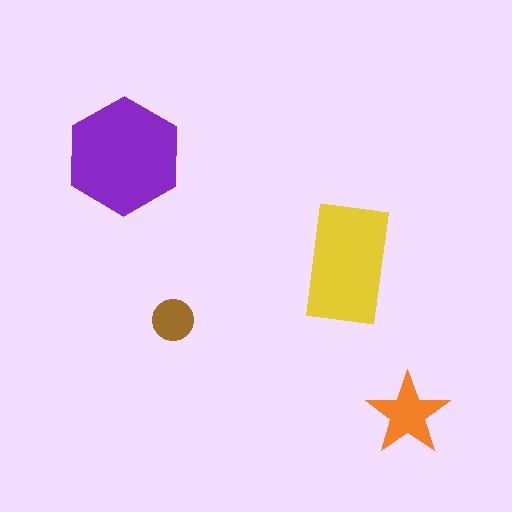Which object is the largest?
The purple hexagon.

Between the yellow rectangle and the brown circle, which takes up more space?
The yellow rectangle.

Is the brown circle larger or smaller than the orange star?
Smaller.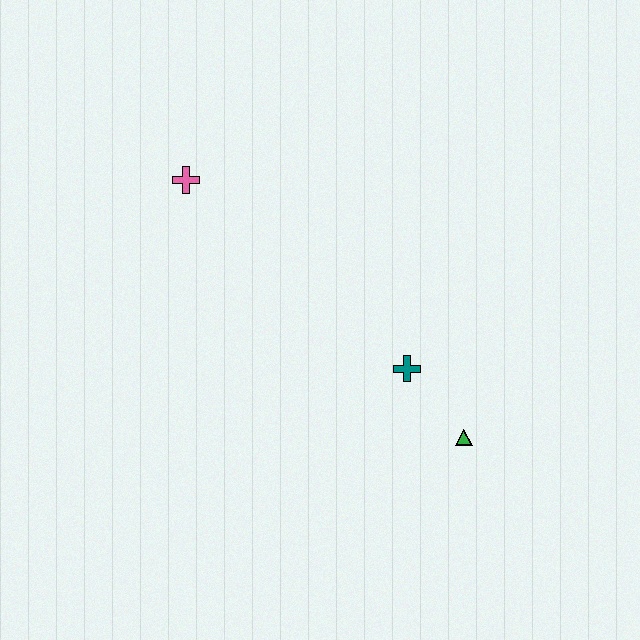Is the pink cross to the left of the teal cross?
Yes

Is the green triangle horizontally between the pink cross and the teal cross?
No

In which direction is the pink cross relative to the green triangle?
The pink cross is to the left of the green triangle.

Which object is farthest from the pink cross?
The green triangle is farthest from the pink cross.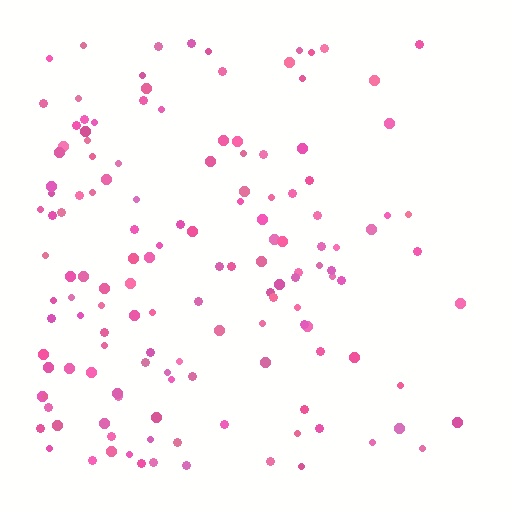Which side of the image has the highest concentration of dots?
The left.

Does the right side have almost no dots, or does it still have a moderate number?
Still a moderate number, just noticeably fewer than the left.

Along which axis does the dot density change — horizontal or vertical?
Horizontal.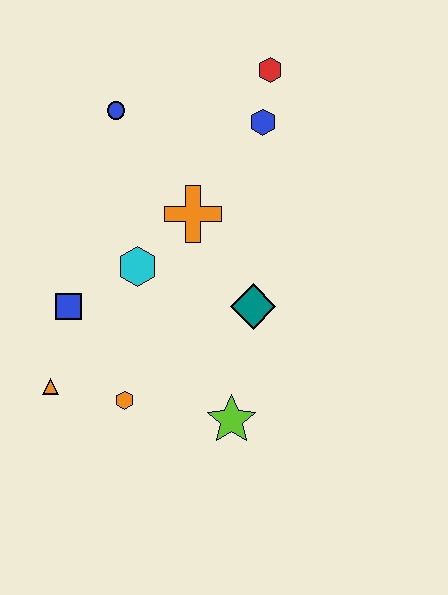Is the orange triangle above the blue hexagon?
No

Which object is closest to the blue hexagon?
The red hexagon is closest to the blue hexagon.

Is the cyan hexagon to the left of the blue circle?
No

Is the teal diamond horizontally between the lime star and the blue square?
No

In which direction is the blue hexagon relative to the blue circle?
The blue hexagon is to the right of the blue circle.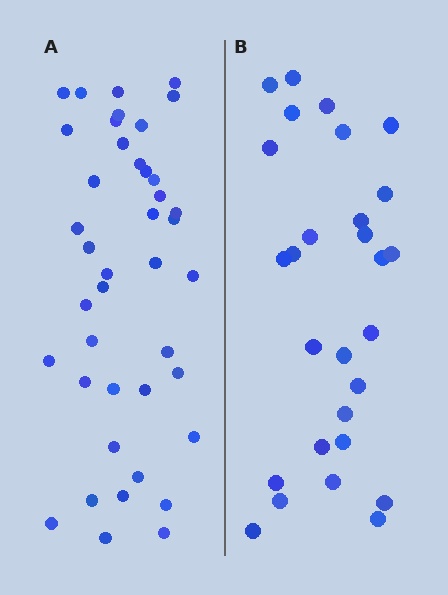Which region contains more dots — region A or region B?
Region A (the left region) has more dots.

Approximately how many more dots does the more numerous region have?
Region A has approximately 15 more dots than region B.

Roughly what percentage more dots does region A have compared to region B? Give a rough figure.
About 45% more.